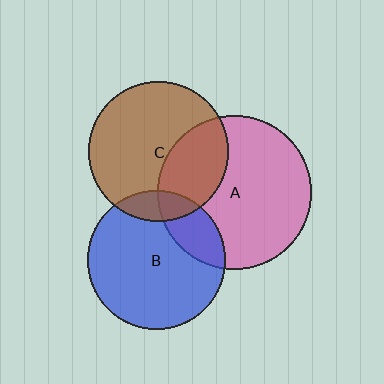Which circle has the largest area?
Circle A (pink).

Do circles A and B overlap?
Yes.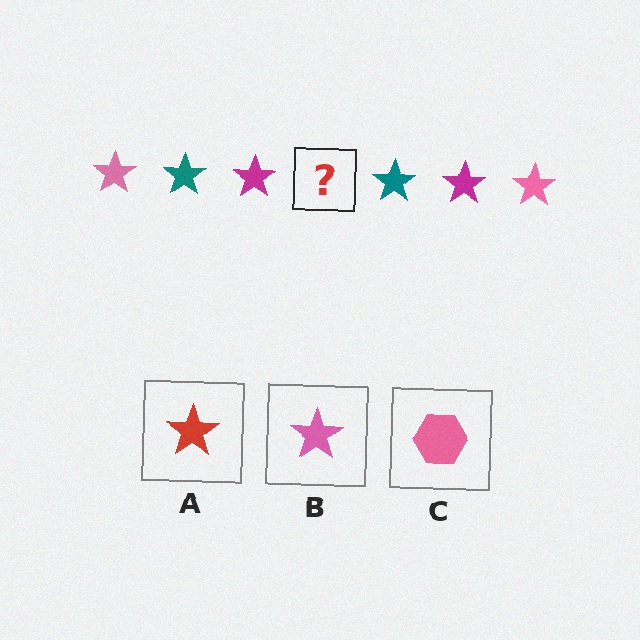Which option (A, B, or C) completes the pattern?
B.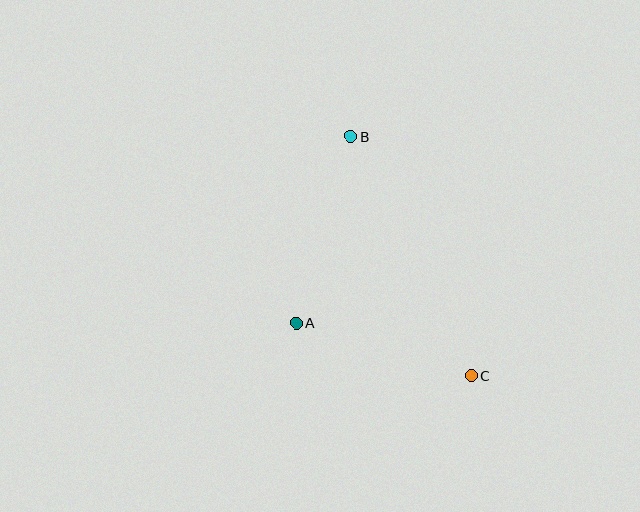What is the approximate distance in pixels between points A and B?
The distance between A and B is approximately 195 pixels.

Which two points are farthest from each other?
Points B and C are farthest from each other.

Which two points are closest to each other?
Points A and C are closest to each other.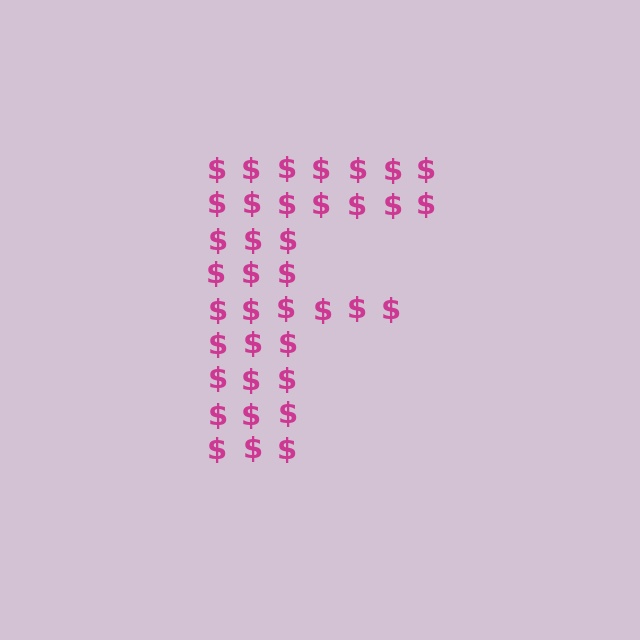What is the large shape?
The large shape is the letter F.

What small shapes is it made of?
It is made of small dollar signs.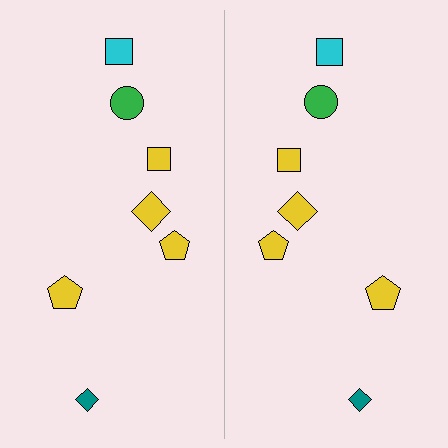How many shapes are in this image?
There are 14 shapes in this image.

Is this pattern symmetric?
Yes, this pattern has bilateral (reflection) symmetry.